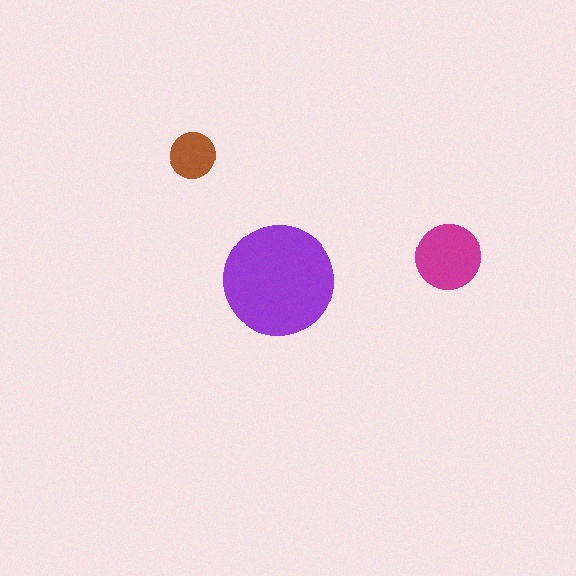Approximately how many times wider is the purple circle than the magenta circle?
About 1.5 times wider.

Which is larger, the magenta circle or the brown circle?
The magenta one.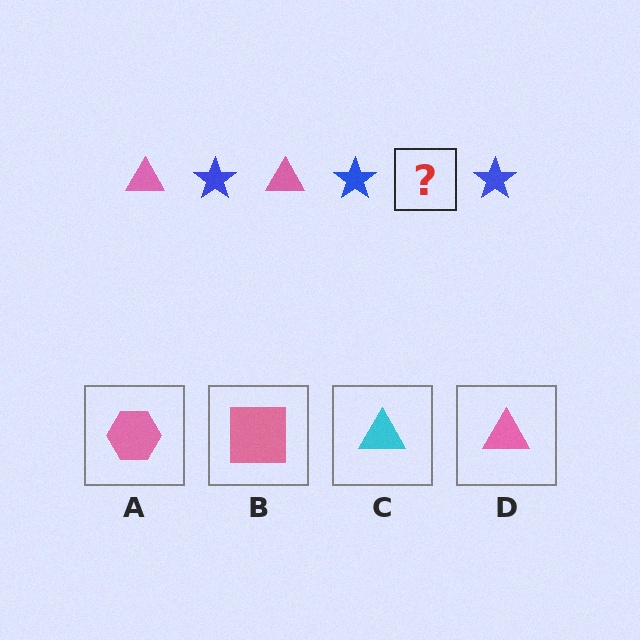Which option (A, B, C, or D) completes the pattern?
D.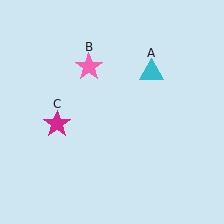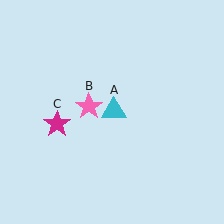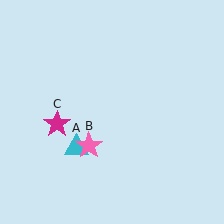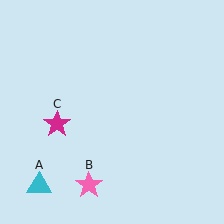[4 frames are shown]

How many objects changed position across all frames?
2 objects changed position: cyan triangle (object A), pink star (object B).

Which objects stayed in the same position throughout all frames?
Magenta star (object C) remained stationary.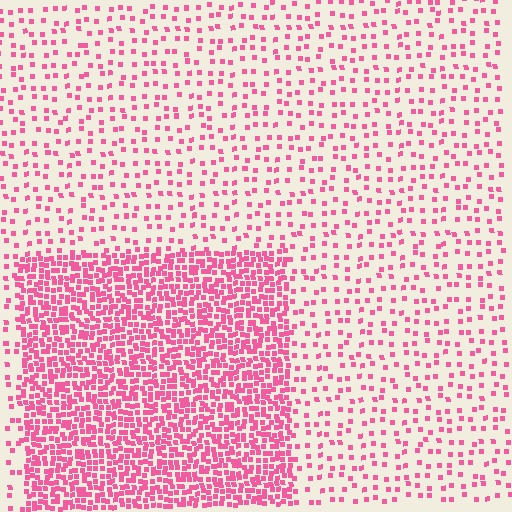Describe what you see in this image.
The image contains small pink elements arranged at two different densities. A rectangle-shaped region is visible where the elements are more densely packed than the surrounding area.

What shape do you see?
I see a rectangle.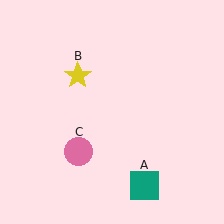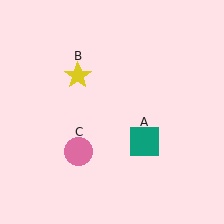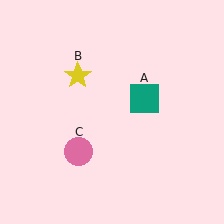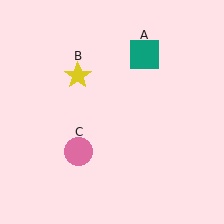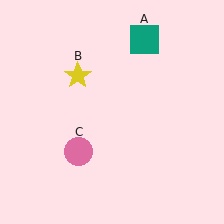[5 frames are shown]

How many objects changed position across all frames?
1 object changed position: teal square (object A).